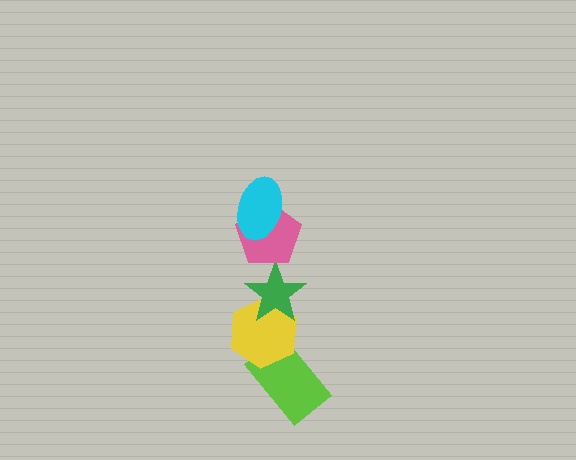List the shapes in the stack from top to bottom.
From top to bottom: the cyan ellipse, the pink pentagon, the green star, the yellow hexagon, the lime rectangle.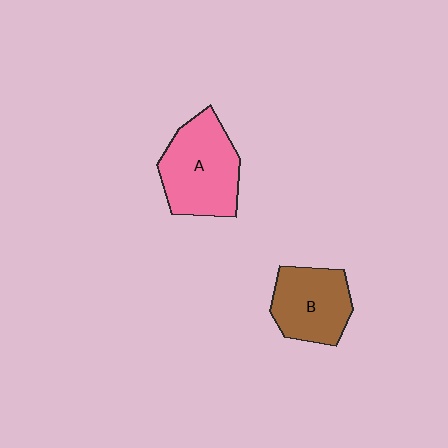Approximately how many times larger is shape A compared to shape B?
Approximately 1.3 times.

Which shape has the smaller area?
Shape B (brown).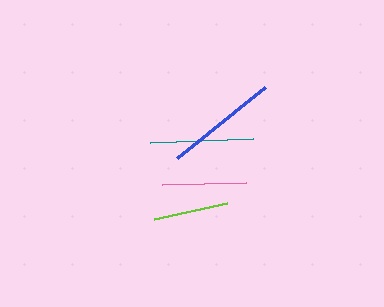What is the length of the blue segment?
The blue segment is approximately 113 pixels long.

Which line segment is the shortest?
The lime line is the shortest at approximately 75 pixels.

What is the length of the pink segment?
The pink segment is approximately 83 pixels long.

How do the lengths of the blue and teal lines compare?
The blue and teal lines are approximately the same length.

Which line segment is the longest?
The blue line is the longest at approximately 113 pixels.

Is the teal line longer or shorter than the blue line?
The blue line is longer than the teal line.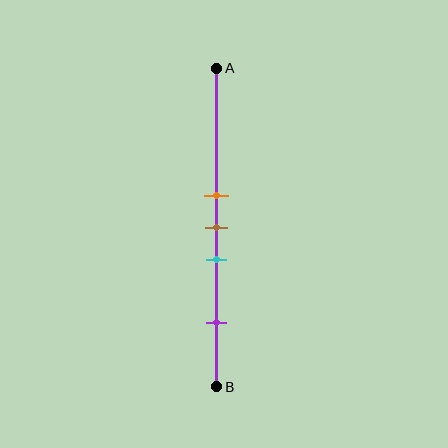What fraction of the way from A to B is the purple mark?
The purple mark is approximately 80% (0.8) of the way from A to B.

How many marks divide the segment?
There are 4 marks dividing the segment.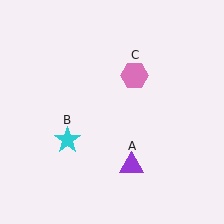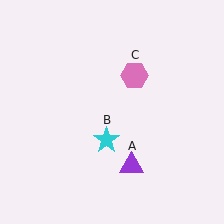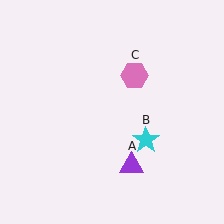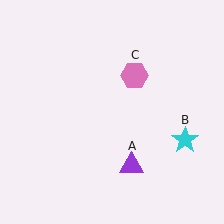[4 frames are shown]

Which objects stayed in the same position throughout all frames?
Purple triangle (object A) and pink hexagon (object C) remained stationary.